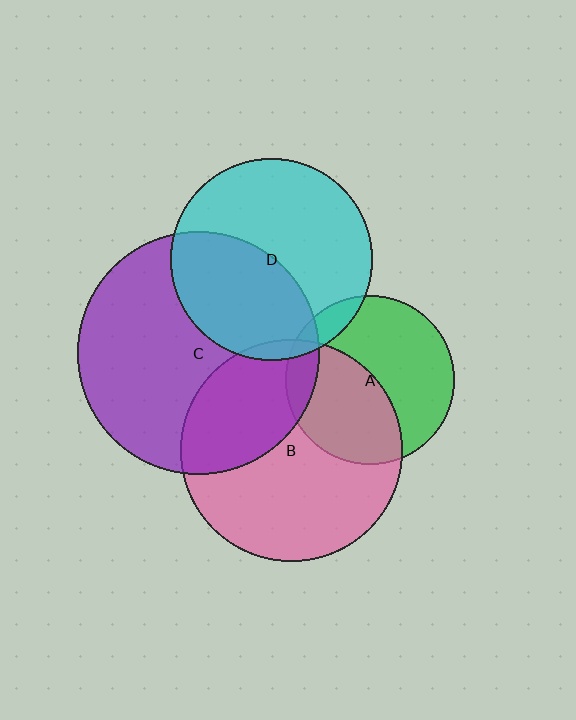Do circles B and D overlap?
Yes.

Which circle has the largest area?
Circle C (purple).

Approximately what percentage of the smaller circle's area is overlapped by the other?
Approximately 5%.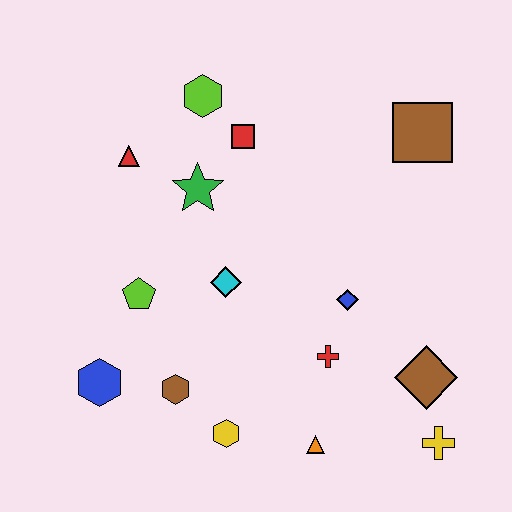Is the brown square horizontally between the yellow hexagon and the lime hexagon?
No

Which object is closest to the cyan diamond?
The lime pentagon is closest to the cyan diamond.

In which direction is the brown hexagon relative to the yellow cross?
The brown hexagon is to the left of the yellow cross.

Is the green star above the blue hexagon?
Yes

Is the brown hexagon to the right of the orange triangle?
No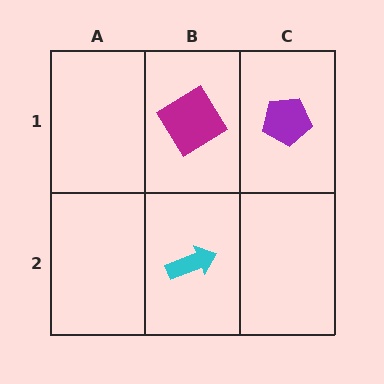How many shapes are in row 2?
1 shape.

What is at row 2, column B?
A cyan arrow.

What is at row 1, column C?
A purple pentagon.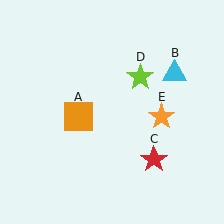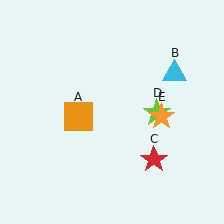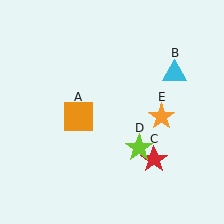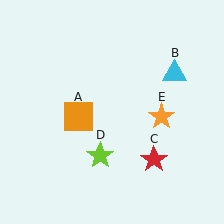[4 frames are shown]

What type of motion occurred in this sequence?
The lime star (object D) rotated clockwise around the center of the scene.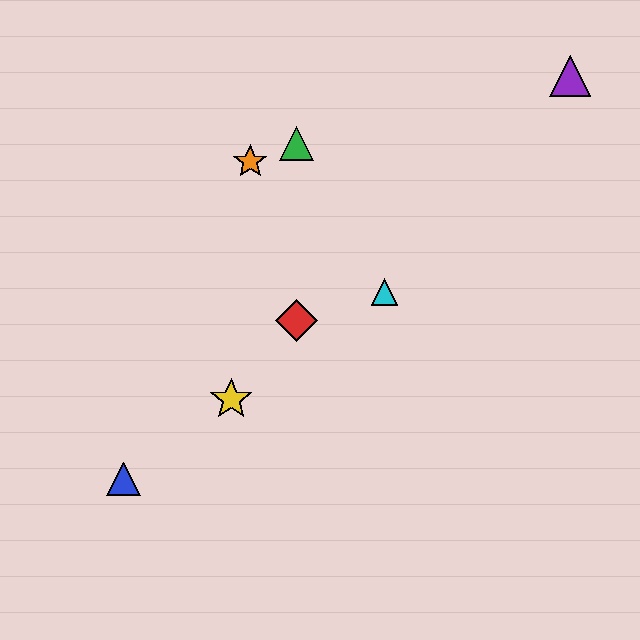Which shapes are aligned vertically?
The red diamond, the green triangle are aligned vertically.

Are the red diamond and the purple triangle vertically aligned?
No, the red diamond is at x≈296 and the purple triangle is at x≈570.